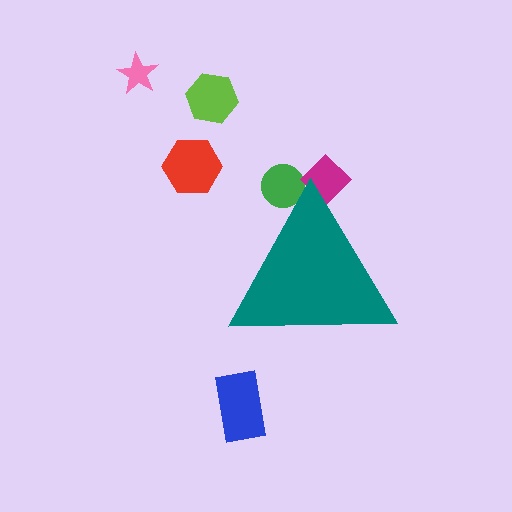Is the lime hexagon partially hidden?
No, the lime hexagon is fully visible.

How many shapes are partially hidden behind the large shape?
2 shapes are partially hidden.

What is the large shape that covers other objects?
A teal triangle.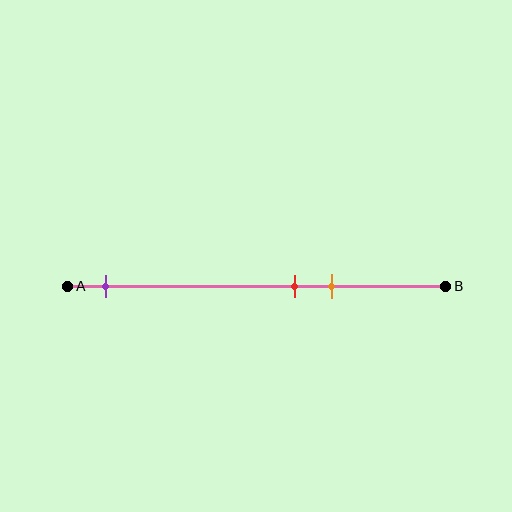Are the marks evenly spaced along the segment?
No, the marks are not evenly spaced.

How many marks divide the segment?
There are 3 marks dividing the segment.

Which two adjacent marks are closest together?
The red and orange marks are the closest adjacent pair.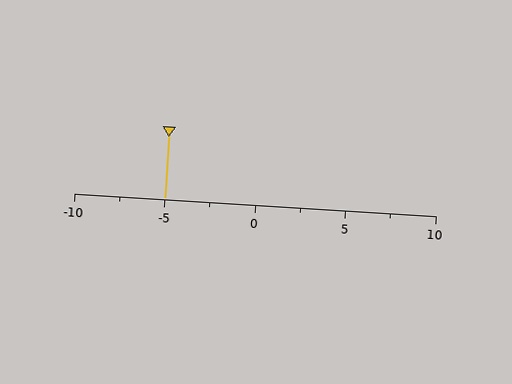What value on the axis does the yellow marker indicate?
The marker indicates approximately -5.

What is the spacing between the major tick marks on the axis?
The major ticks are spaced 5 apart.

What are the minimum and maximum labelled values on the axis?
The axis runs from -10 to 10.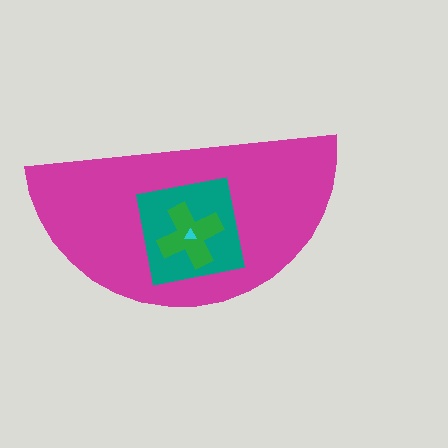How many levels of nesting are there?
4.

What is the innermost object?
The cyan triangle.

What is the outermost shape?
The magenta semicircle.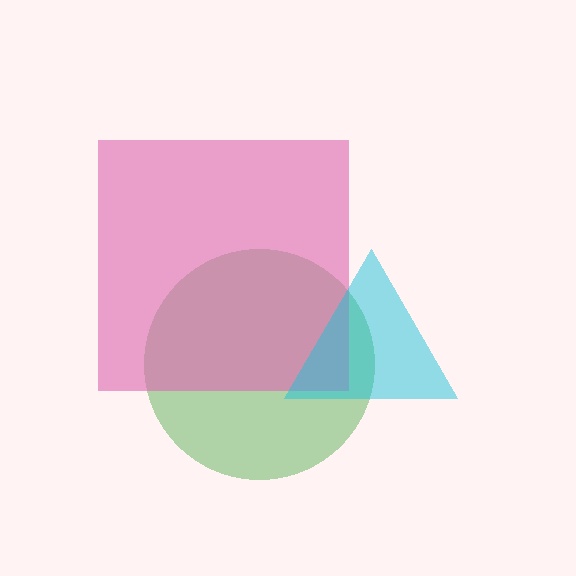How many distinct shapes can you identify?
There are 3 distinct shapes: a green circle, a pink square, a cyan triangle.